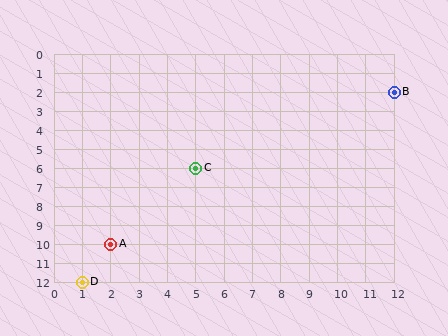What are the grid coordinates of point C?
Point C is at grid coordinates (5, 6).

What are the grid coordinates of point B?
Point B is at grid coordinates (12, 2).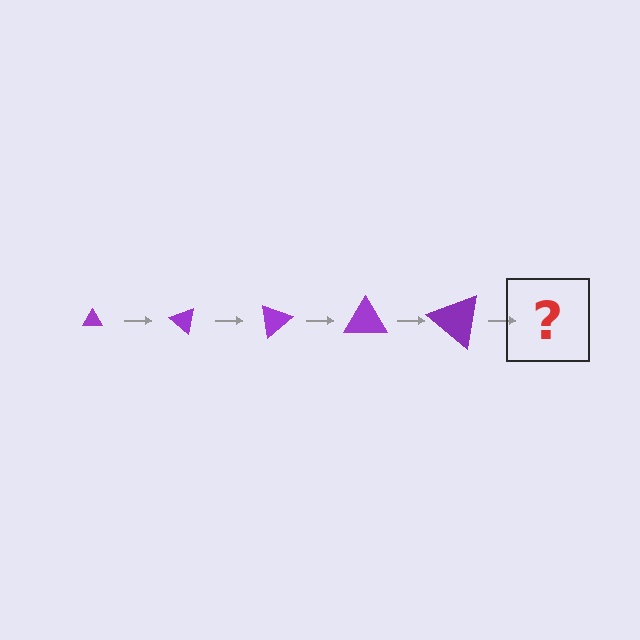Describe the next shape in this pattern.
It should be a triangle, larger than the previous one and rotated 200 degrees from the start.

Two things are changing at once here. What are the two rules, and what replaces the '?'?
The two rules are that the triangle grows larger each step and it rotates 40 degrees each step. The '?' should be a triangle, larger than the previous one and rotated 200 degrees from the start.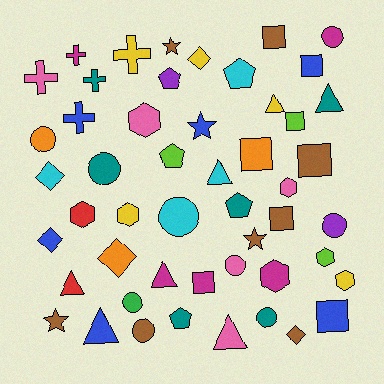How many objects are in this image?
There are 50 objects.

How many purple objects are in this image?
There are 2 purple objects.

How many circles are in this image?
There are 9 circles.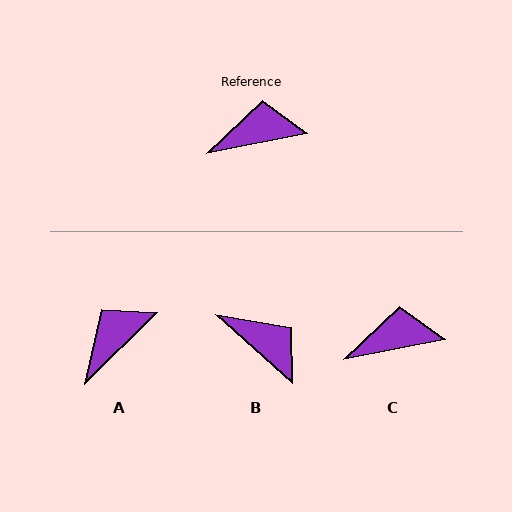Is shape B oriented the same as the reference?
No, it is off by about 52 degrees.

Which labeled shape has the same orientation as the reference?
C.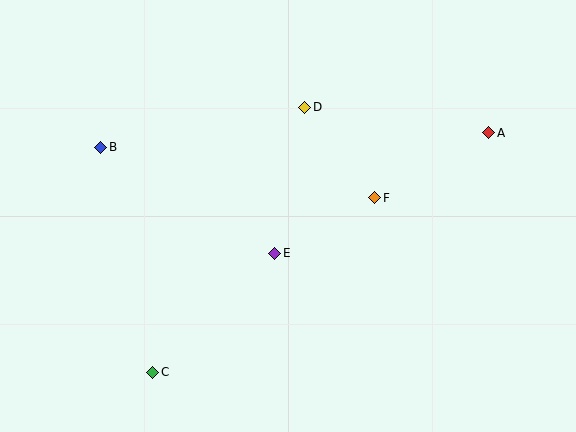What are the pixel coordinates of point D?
Point D is at (305, 107).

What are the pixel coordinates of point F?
Point F is at (375, 198).